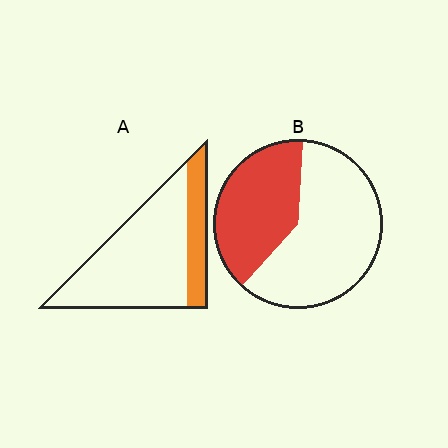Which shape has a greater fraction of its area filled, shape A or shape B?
Shape B.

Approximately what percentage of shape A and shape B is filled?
A is approximately 25% and B is approximately 40%.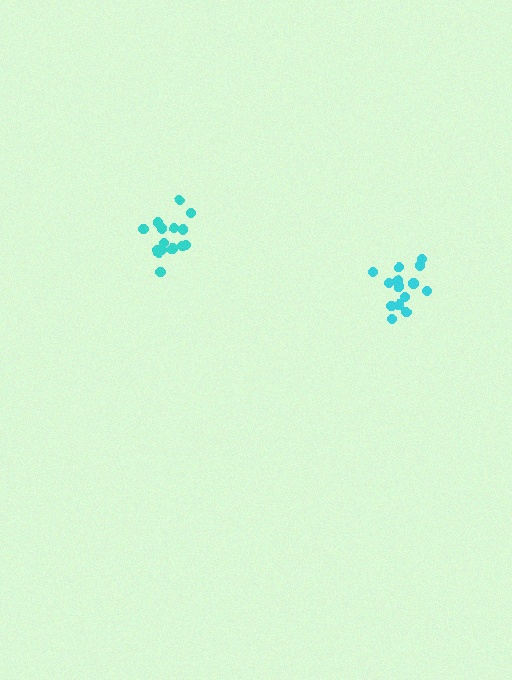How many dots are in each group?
Group 1: 15 dots, Group 2: 14 dots (29 total).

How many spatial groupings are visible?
There are 2 spatial groupings.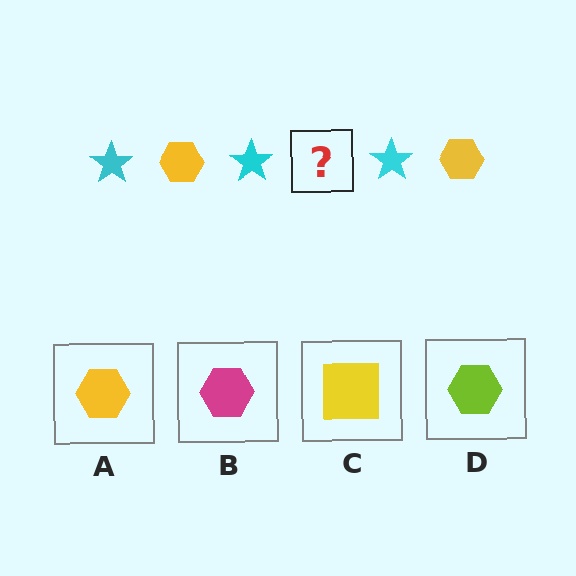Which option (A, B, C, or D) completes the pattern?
A.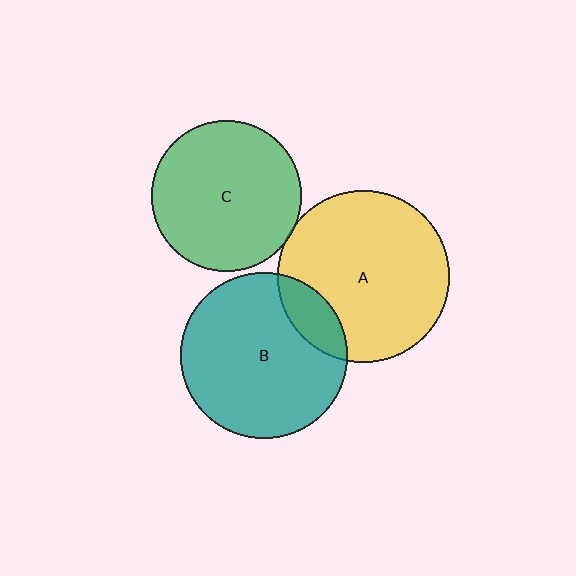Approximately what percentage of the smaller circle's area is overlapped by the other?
Approximately 5%.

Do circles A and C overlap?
Yes.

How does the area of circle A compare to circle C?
Approximately 1.3 times.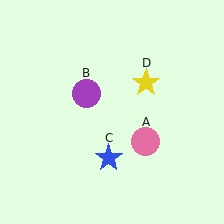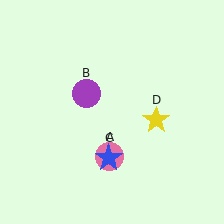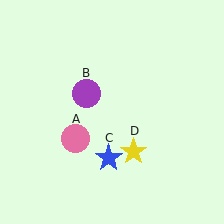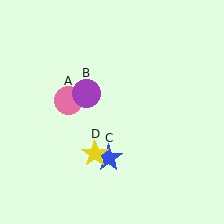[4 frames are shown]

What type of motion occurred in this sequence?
The pink circle (object A), yellow star (object D) rotated clockwise around the center of the scene.